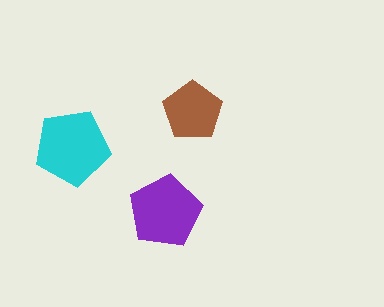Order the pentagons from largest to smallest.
the cyan one, the purple one, the brown one.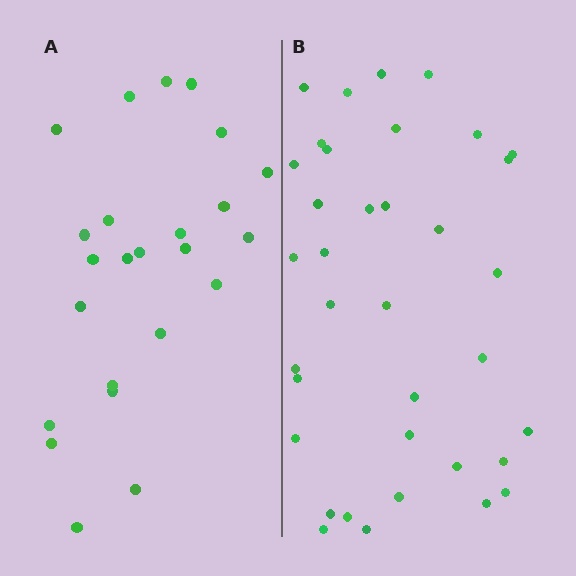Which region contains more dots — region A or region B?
Region B (the right region) has more dots.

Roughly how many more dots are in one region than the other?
Region B has roughly 12 or so more dots than region A.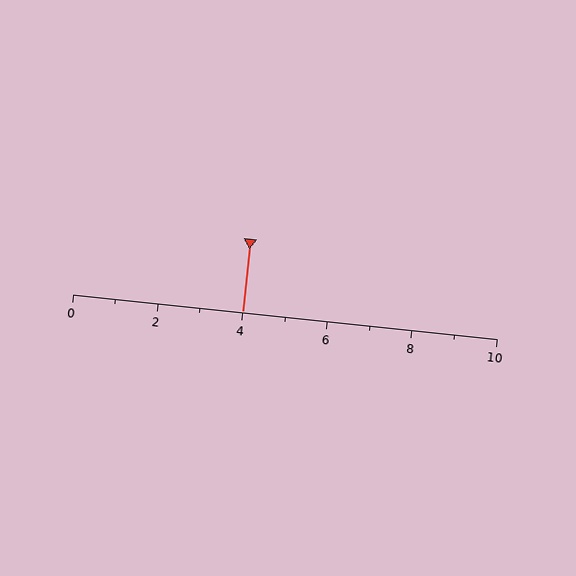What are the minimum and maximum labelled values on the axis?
The axis runs from 0 to 10.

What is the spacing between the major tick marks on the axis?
The major ticks are spaced 2 apart.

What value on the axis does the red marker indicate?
The marker indicates approximately 4.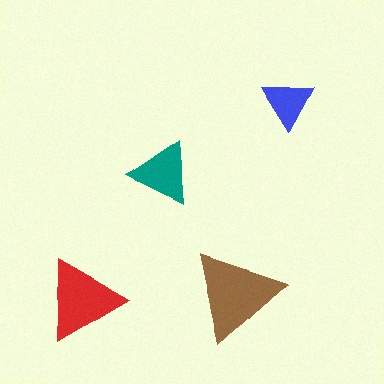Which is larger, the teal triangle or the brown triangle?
The brown one.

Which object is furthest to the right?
The blue triangle is rightmost.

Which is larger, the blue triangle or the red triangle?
The red one.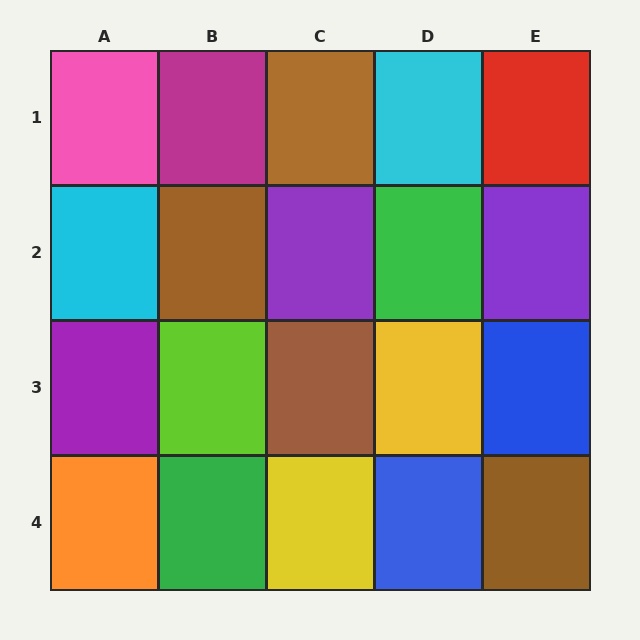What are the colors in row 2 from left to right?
Cyan, brown, purple, green, purple.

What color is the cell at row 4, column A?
Orange.